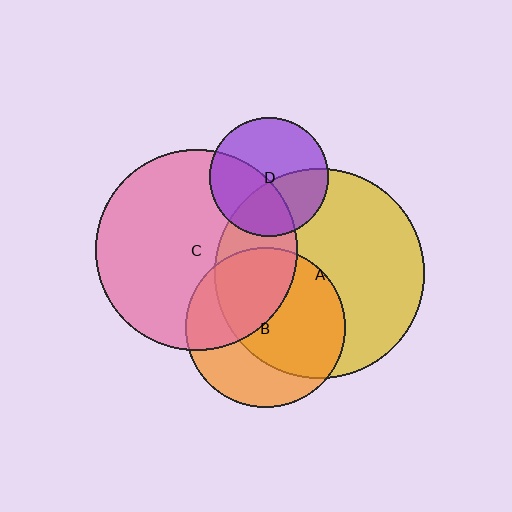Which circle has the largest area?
Circle A (yellow).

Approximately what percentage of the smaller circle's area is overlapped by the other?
Approximately 65%.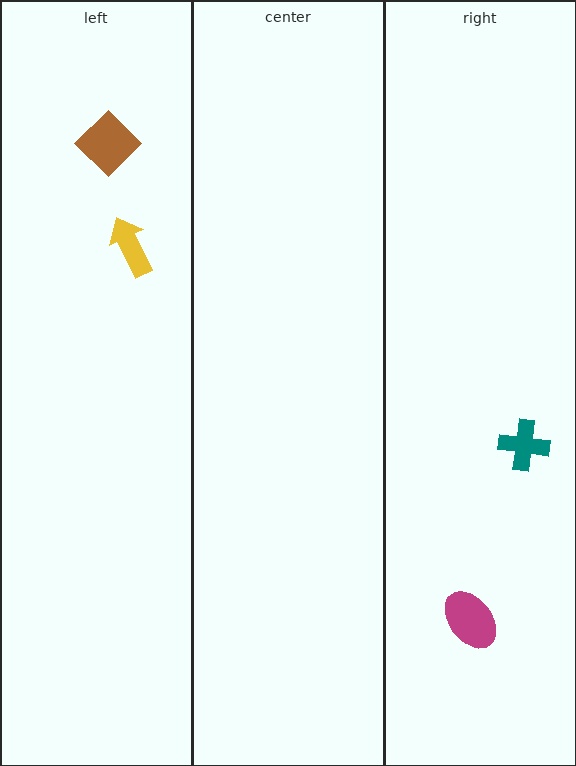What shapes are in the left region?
The brown diamond, the yellow arrow.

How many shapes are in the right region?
2.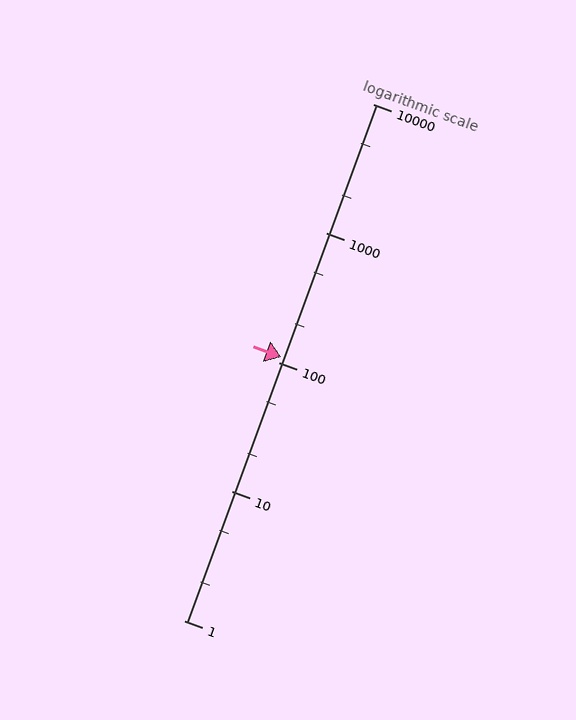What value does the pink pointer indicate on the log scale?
The pointer indicates approximately 110.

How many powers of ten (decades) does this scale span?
The scale spans 4 decades, from 1 to 10000.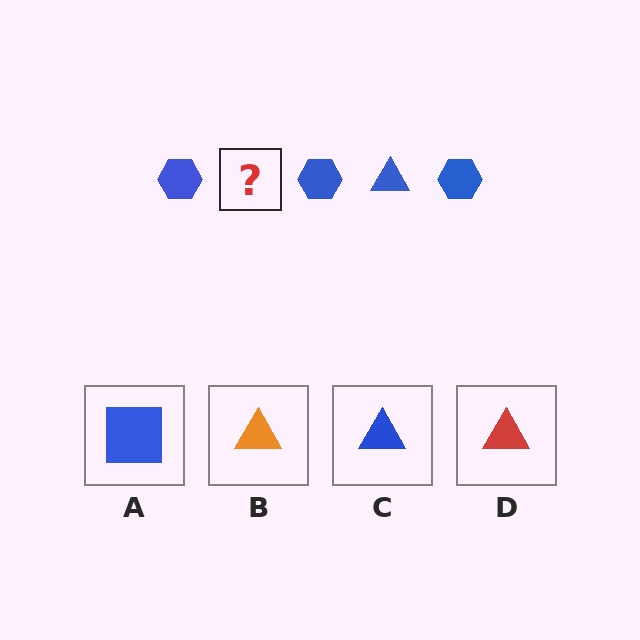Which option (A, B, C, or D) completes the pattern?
C.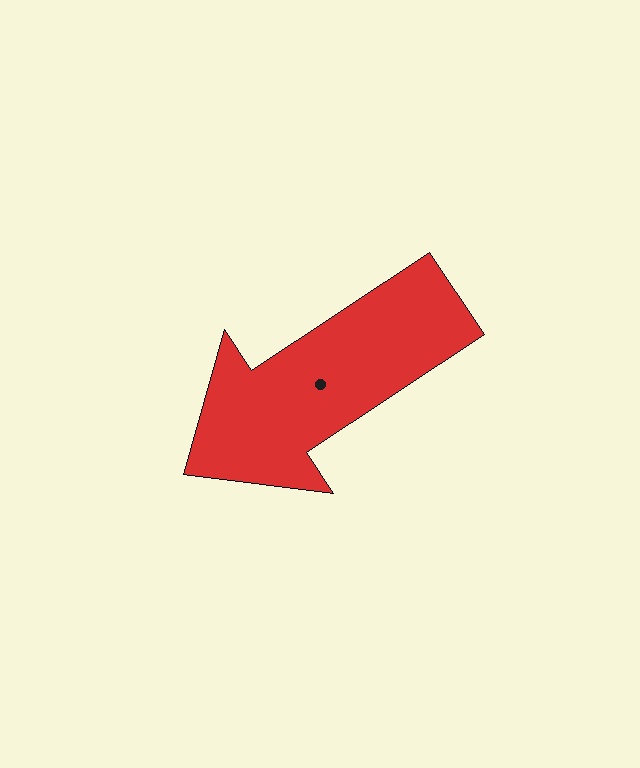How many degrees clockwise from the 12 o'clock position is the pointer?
Approximately 236 degrees.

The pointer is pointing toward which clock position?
Roughly 8 o'clock.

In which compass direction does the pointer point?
Southwest.